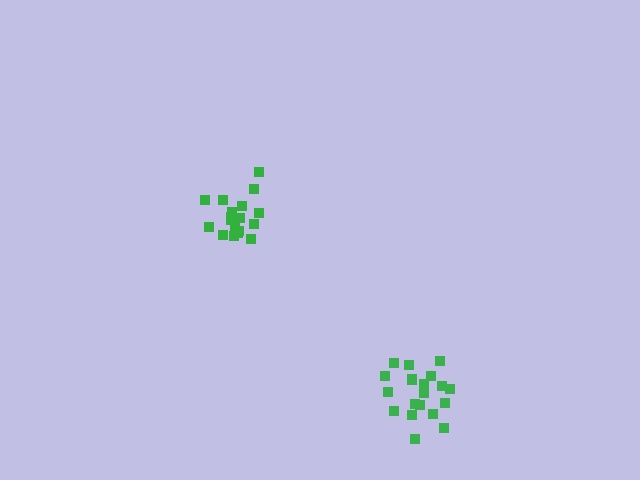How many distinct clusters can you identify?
There are 2 distinct clusters.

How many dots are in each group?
Group 1: 18 dots, Group 2: 20 dots (38 total).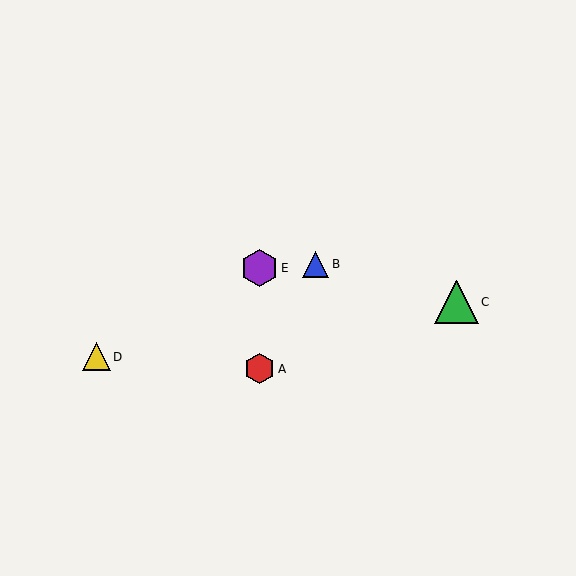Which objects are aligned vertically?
Objects A, E are aligned vertically.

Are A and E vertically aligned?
Yes, both are at x≈260.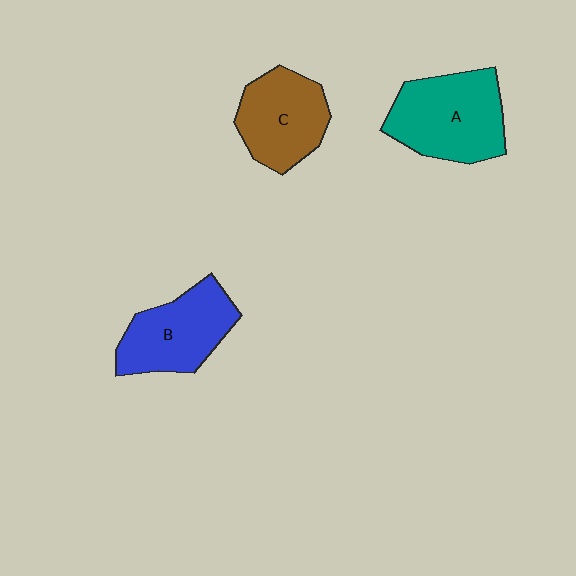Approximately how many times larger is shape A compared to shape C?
Approximately 1.2 times.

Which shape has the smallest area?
Shape C (brown).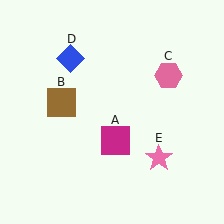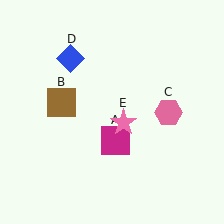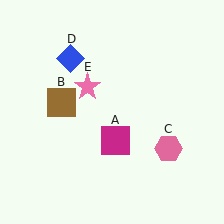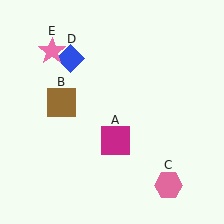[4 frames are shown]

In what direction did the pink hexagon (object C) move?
The pink hexagon (object C) moved down.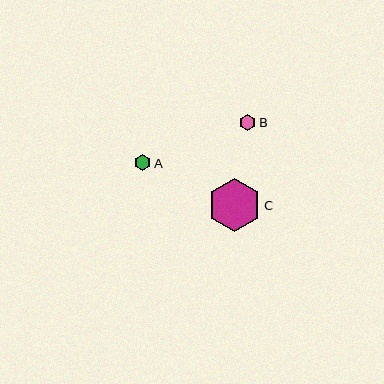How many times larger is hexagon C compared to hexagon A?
Hexagon C is approximately 3.3 times the size of hexagon A.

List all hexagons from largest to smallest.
From largest to smallest: C, B, A.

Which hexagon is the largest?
Hexagon C is the largest with a size of approximately 53 pixels.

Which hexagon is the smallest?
Hexagon A is the smallest with a size of approximately 16 pixels.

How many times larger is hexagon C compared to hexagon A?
Hexagon C is approximately 3.3 times the size of hexagon A.